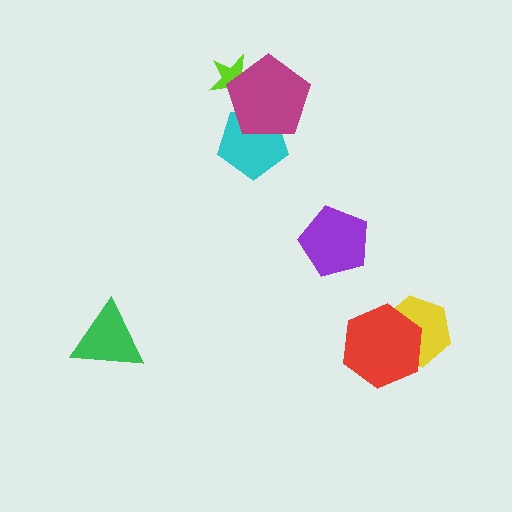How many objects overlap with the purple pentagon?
0 objects overlap with the purple pentagon.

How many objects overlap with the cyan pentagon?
1 object overlaps with the cyan pentagon.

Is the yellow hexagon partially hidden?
Yes, it is partially covered by another shape.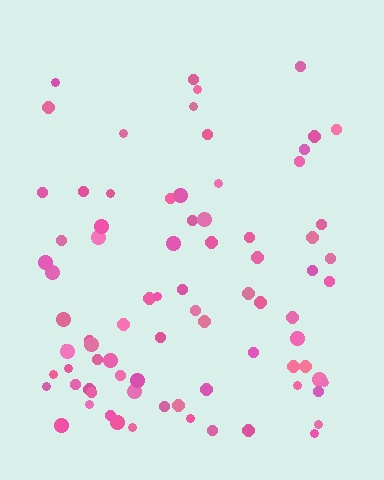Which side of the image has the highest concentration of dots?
The bottom.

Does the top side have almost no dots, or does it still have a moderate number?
Still a moderate number, just noticeably fewer than the bottom.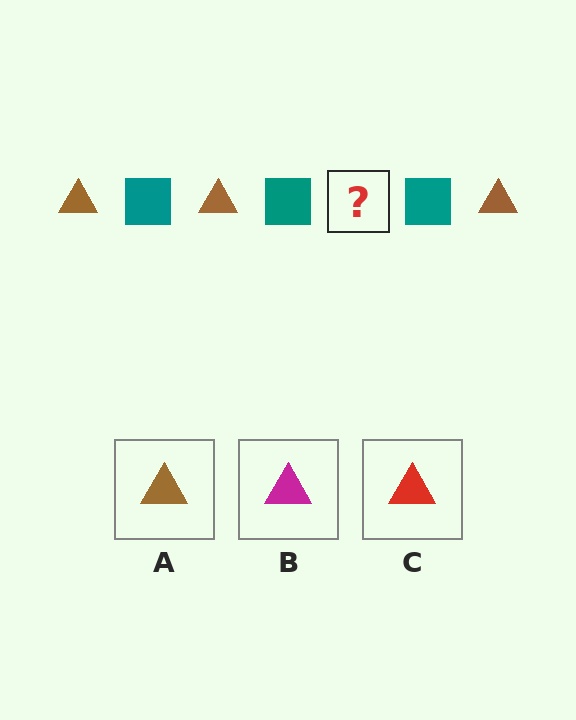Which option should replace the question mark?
Option A.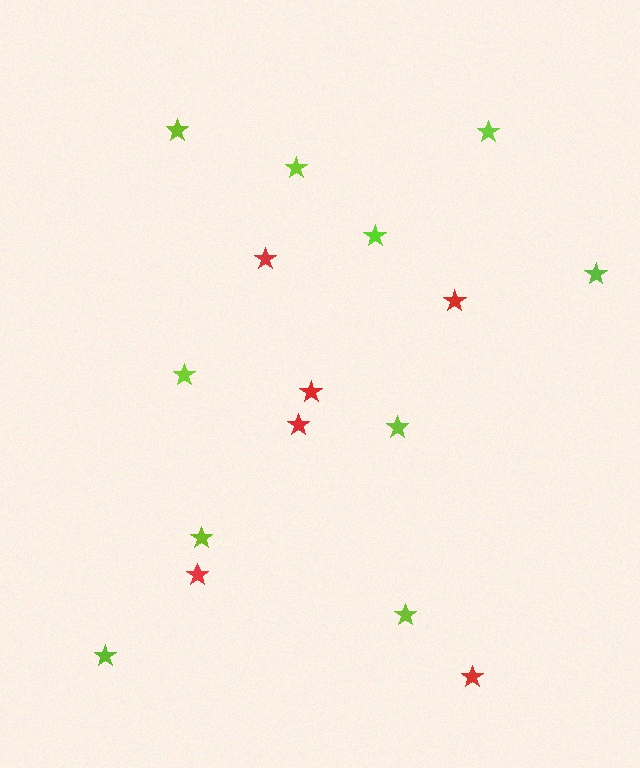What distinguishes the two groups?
There are 2 groups: one group of red stars (6) and one group of lime stars (10).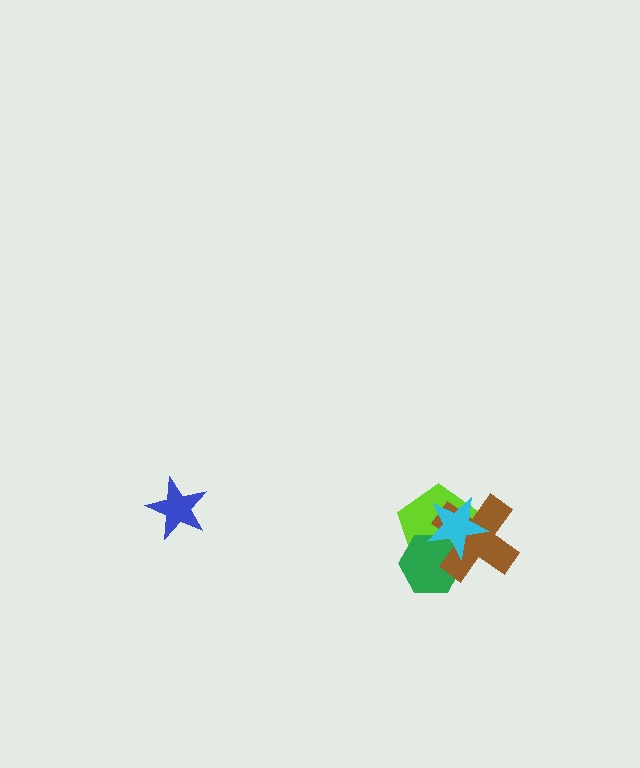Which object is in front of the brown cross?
The cyan star is in front of the brown cross.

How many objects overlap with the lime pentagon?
3 objects overlap with the lime pentagon.